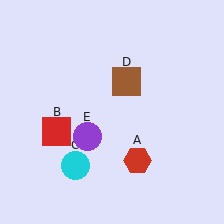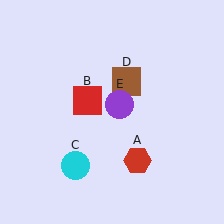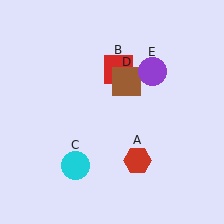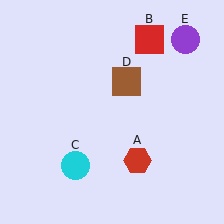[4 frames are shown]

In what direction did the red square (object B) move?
The red square (object B) moved up and to the right.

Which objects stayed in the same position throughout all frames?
Red hexagon (object A) and cyan circle (object C) and brown square (object D) remained stationary.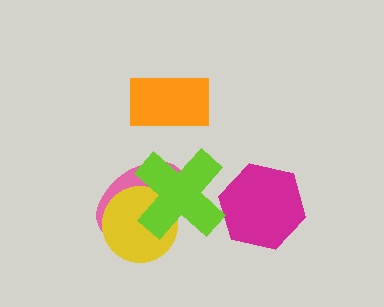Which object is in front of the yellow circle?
The lime cross is in front of the yellow circle.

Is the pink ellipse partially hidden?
Yes, it is partially covered by another shape.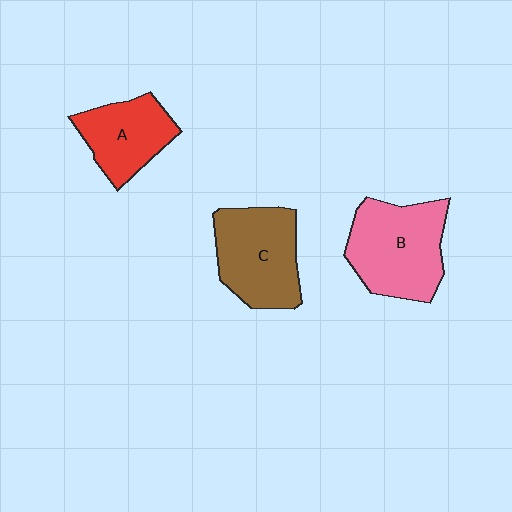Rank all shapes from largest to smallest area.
From largest to smallest: B (pink), C (brown), A (red).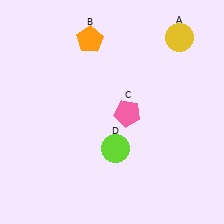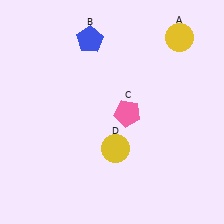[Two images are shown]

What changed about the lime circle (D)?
In Image 1, D is lime. In Image 2, it changed to yellow.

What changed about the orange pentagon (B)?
In Image 1, B is orange. In Image 2, it changed to blue.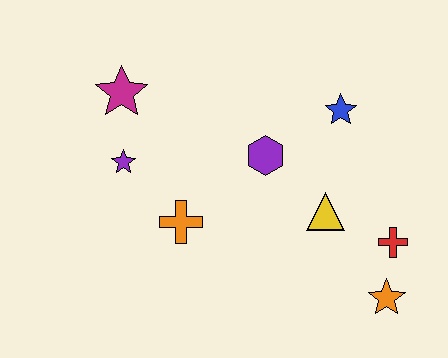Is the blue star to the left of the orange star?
Yes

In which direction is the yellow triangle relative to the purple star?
The yellow triangle is to the right of the purple star.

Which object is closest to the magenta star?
The purple star is closest to the magenta star.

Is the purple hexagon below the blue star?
Yes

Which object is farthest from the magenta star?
The orange star is farthest from the magenta star.